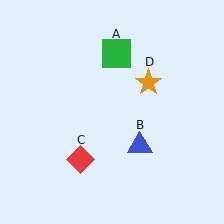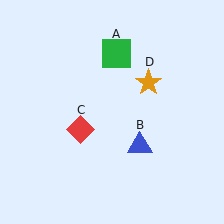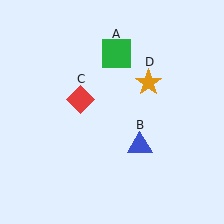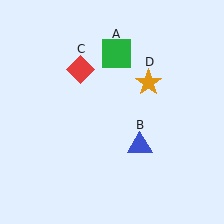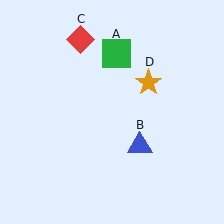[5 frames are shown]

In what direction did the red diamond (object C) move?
The red diamond (object C) moved up.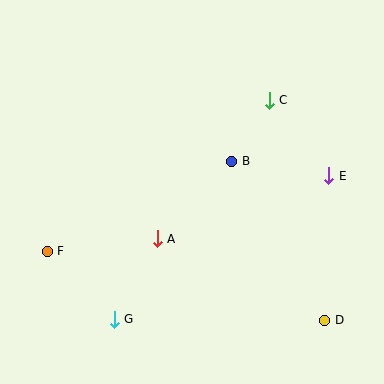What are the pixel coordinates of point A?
Point A is at (157, 239).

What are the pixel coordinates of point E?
Point E is at (329, 176).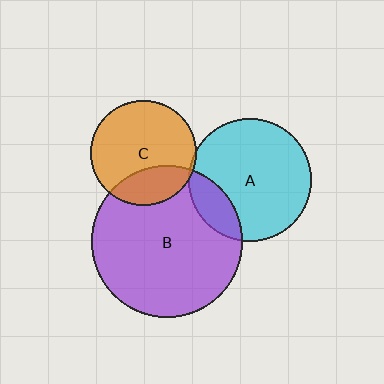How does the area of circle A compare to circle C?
Approximately 1.4 times.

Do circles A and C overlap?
Yes.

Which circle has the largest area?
Circle B (purple).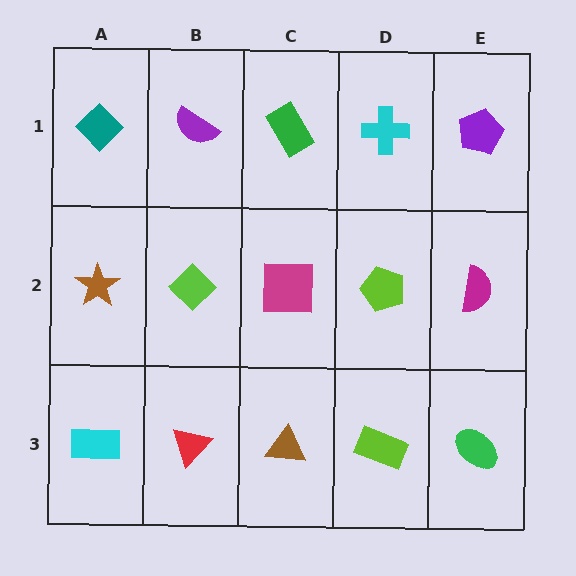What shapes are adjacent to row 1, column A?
A brown star (row 2, column A), a purple semicircle (row 1, column B).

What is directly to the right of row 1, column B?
A green rectangle.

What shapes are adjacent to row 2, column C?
A green rectangle (row 1, column C), a brown triangle (row 3, column C), a lime diamond (row 2, column B), a lime pentagon (row 2, column D).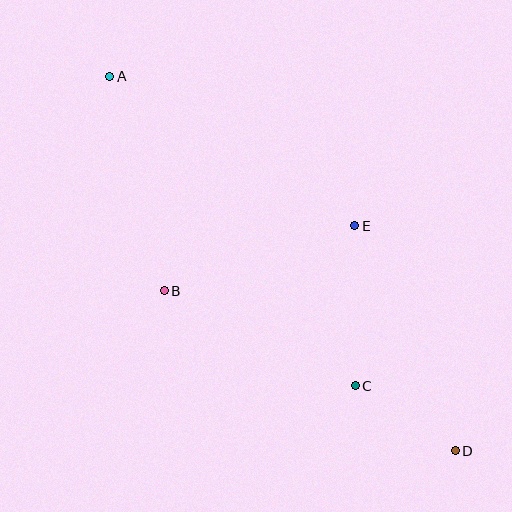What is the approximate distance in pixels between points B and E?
The distance between B and E is approximately 201 pixels.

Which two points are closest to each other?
Points C and D are closest to each other.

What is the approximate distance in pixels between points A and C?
The distance between A and C is approximately 395 pixels.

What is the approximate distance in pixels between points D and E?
The distance between D and E is approximately 247 pixels.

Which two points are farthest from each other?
Points A and D are farthest from each other.